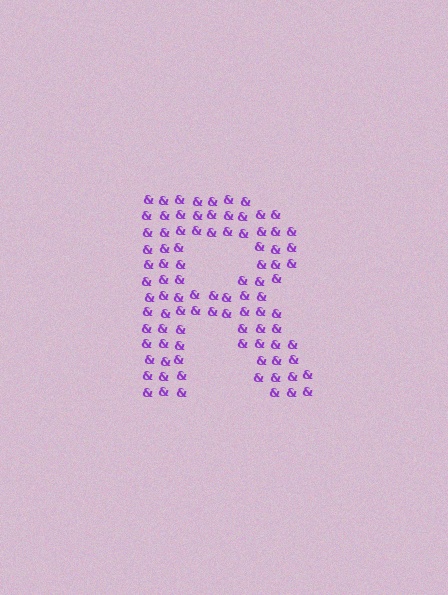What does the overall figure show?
The overall figure shows the letter R.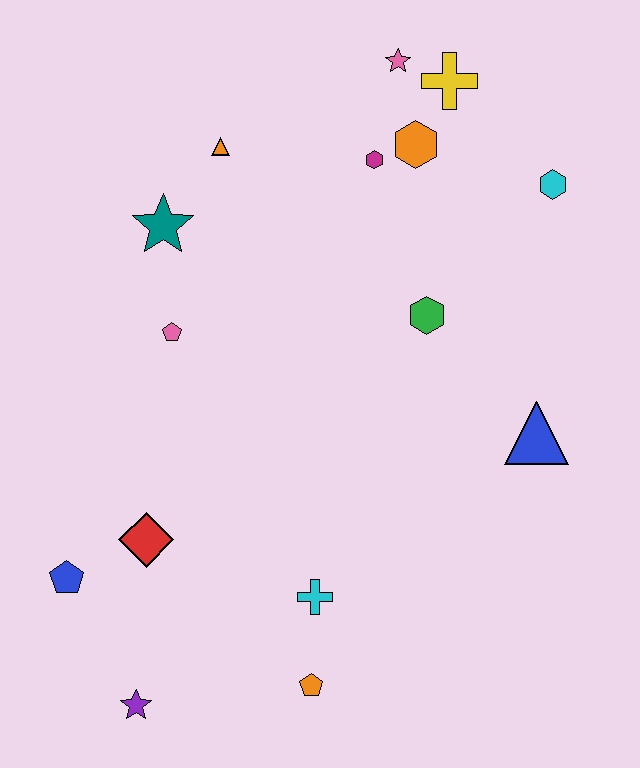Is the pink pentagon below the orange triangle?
Yes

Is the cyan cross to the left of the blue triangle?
Yes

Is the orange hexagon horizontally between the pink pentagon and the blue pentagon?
No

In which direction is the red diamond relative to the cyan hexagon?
The red diamond is to the left of the cyan hexagon.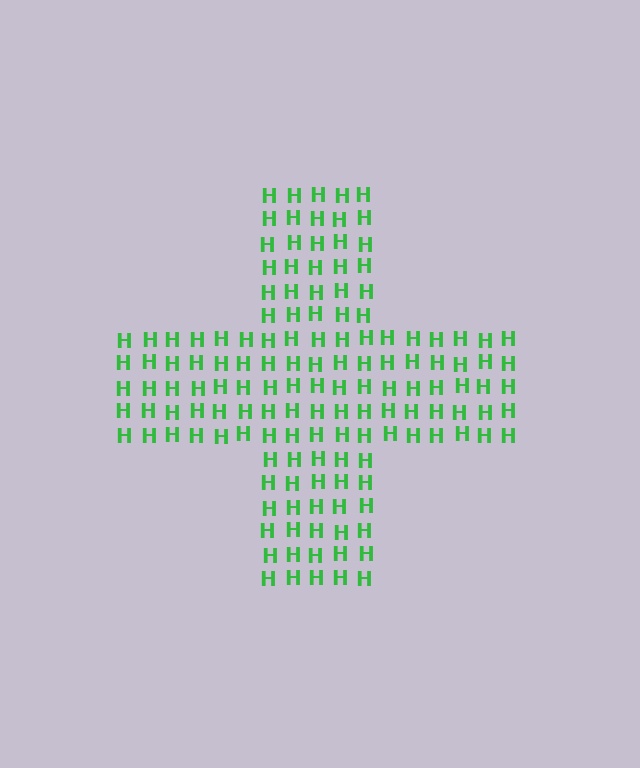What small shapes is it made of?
It is made of small letter H's.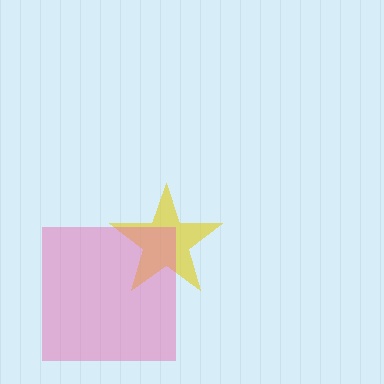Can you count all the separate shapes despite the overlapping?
Yes, there are 2 separate shapes.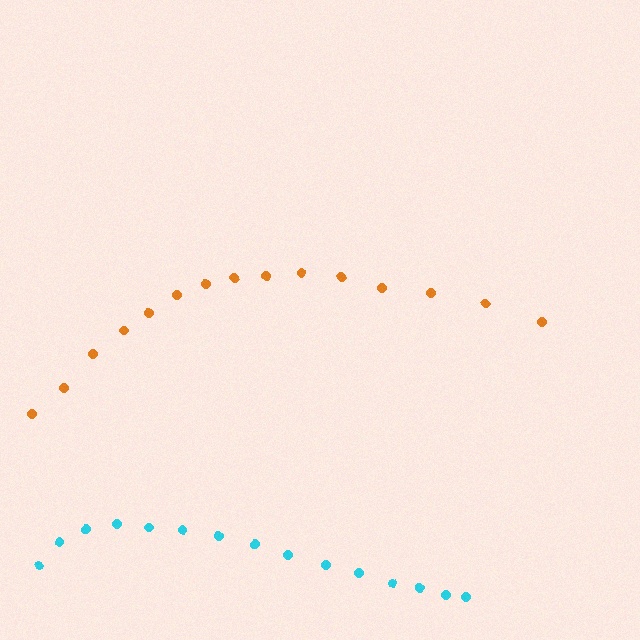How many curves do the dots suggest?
There are 2 distinct paths.